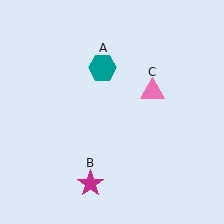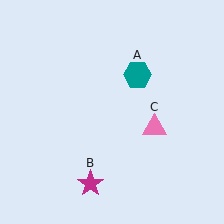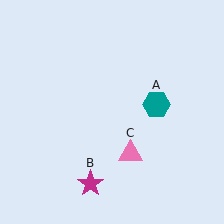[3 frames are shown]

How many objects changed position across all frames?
2 objects changed position: teal hexagon (object A), pink triangle (object C).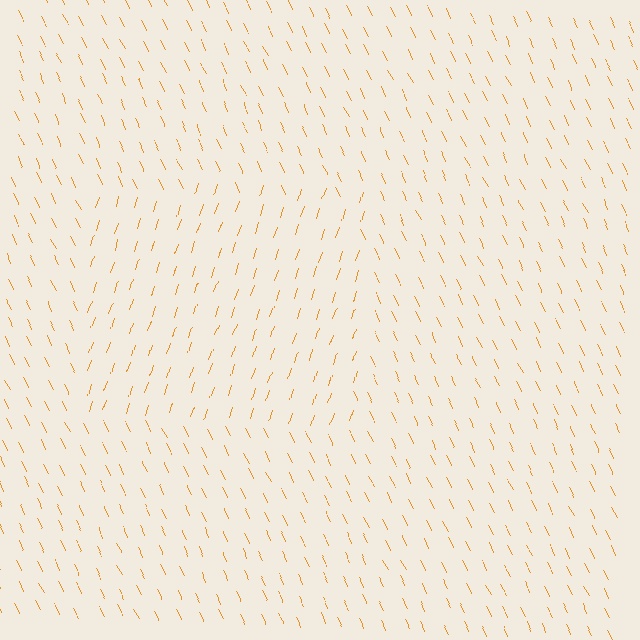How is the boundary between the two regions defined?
The boundary is defined purely by a change in line orientation (approximately 45 degrees difference). All lines are the same color and thickness.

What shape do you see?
I see a rectangle.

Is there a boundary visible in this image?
Yes, there is a texture boundary formed by a change in line orientation.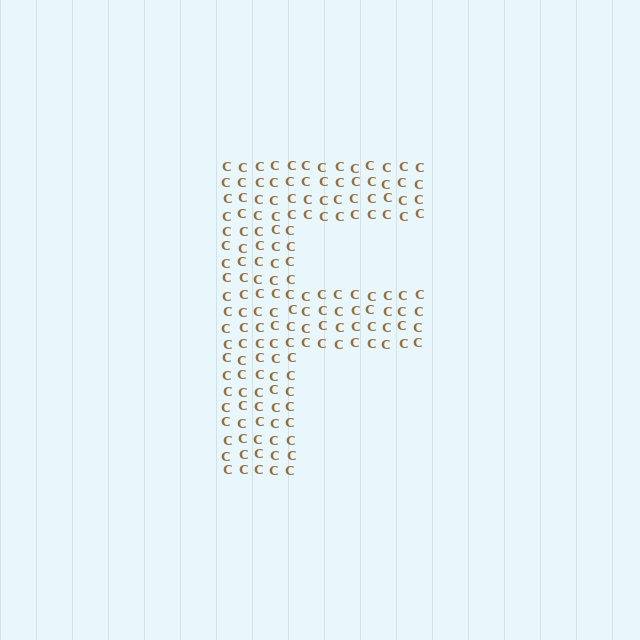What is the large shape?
The large shape is the letter F.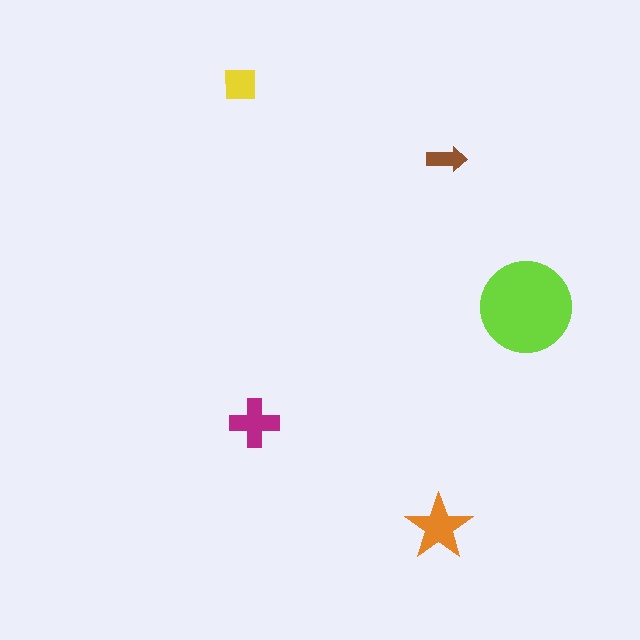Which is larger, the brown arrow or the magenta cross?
The magenta cross.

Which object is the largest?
The lime circle.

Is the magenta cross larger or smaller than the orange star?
Smaller.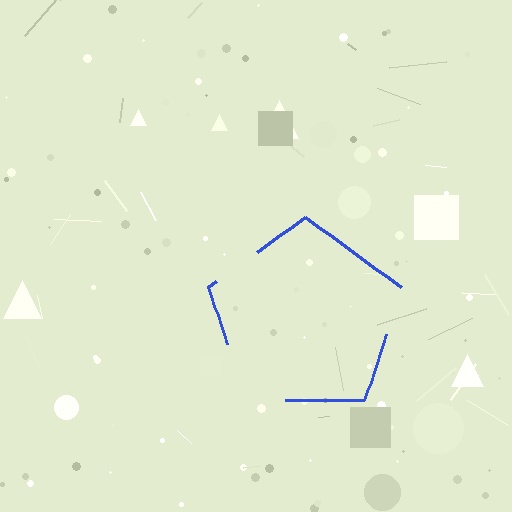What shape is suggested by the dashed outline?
The dashed outline suggests a pentagon.